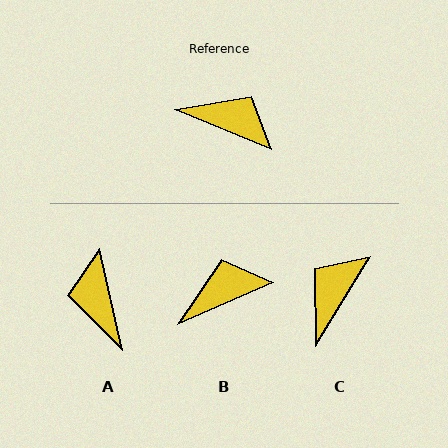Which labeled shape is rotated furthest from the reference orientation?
A, about 125 degrees away.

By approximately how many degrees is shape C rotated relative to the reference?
Approximately 81 degrees counter-clockwise.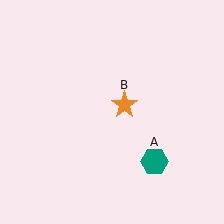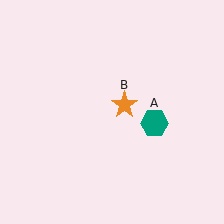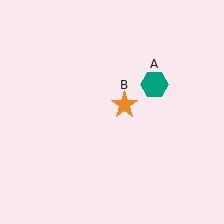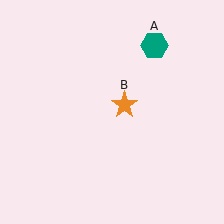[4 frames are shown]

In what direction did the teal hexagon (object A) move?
The teal hexagon (object A) moved up.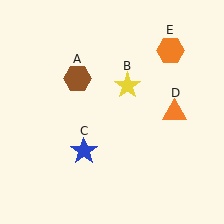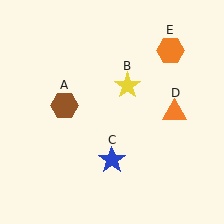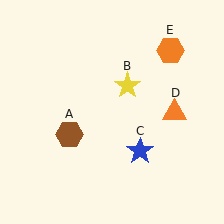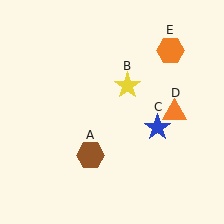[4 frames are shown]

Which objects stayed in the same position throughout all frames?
Yellow star (object B) and orange triangle (object D) and orange hexagon (object E) remained stationary.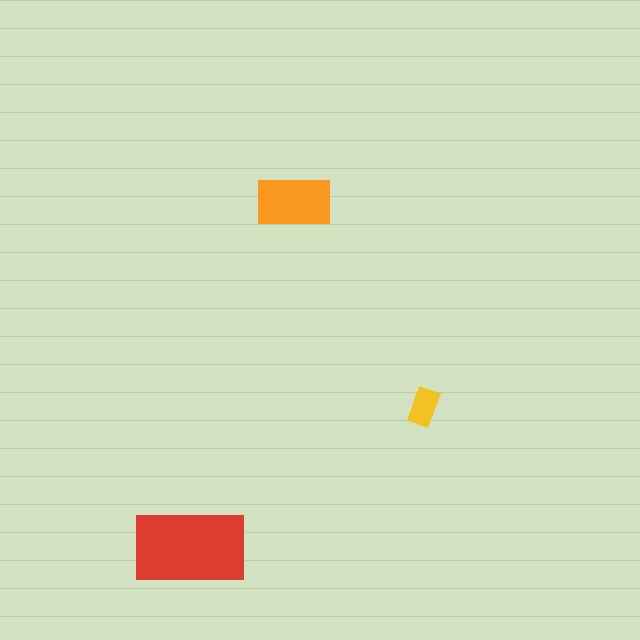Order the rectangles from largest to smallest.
the red one, the orange one, the yellow one.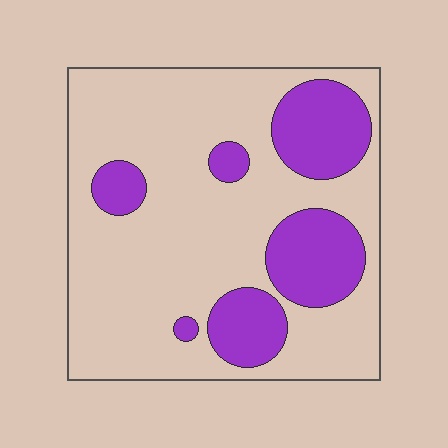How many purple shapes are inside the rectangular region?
6.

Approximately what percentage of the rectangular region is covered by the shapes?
Approximately 25%.